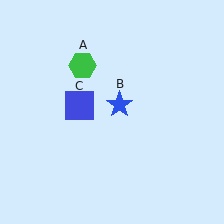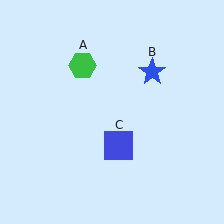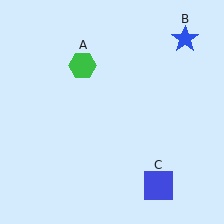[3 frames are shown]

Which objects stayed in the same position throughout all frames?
Green hexagon (object A) remained stationary.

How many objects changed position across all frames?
2 objects changed position: blue star (object B), blue square (object C).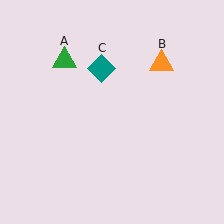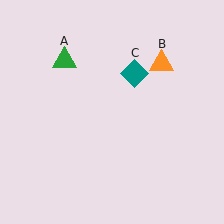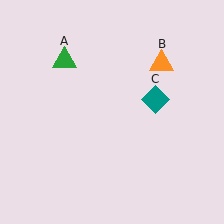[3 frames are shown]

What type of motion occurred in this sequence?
The teal diamond (object C) rotated clockwise around the center of the scene.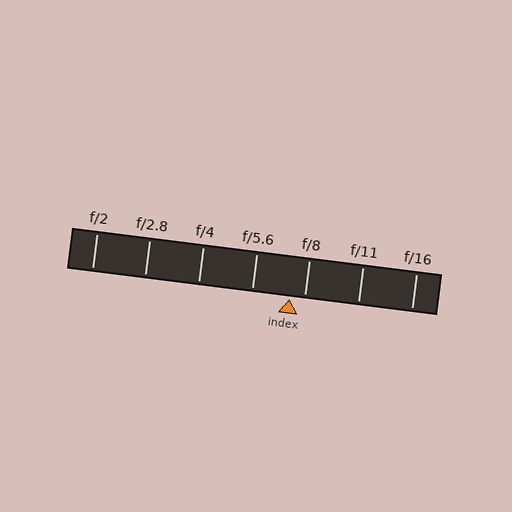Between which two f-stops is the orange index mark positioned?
The index mark is between f/5.6 and f/8.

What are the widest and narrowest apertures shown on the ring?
The widest aperture shown is f/2 and the narrowest is f/16.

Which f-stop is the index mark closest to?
The index mark is closest to f/8.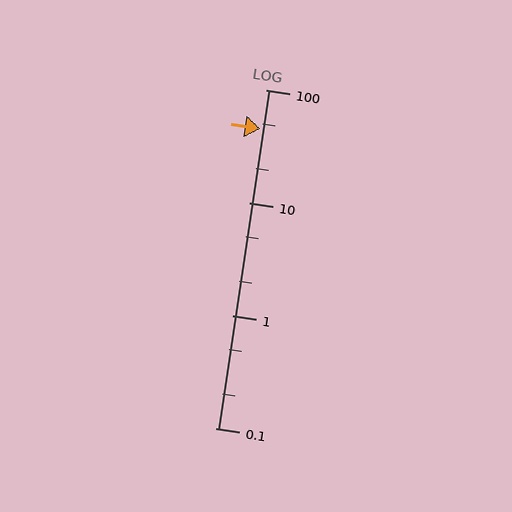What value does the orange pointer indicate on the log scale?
The pointer indicates approximately 45.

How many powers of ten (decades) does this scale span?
The scale spans 3 decades, from 0.1 to 100.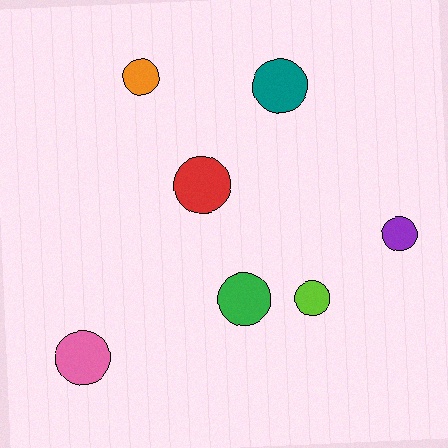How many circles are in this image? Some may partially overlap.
There are 7 circles.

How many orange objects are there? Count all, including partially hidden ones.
There is 1 orange object.